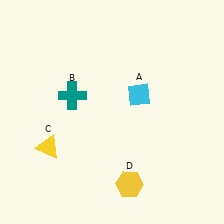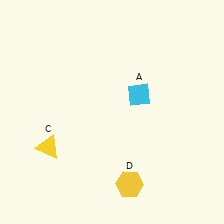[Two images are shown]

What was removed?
The teal cross (B) was removed in Image 2.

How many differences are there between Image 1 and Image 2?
There is 1 difference between the two images.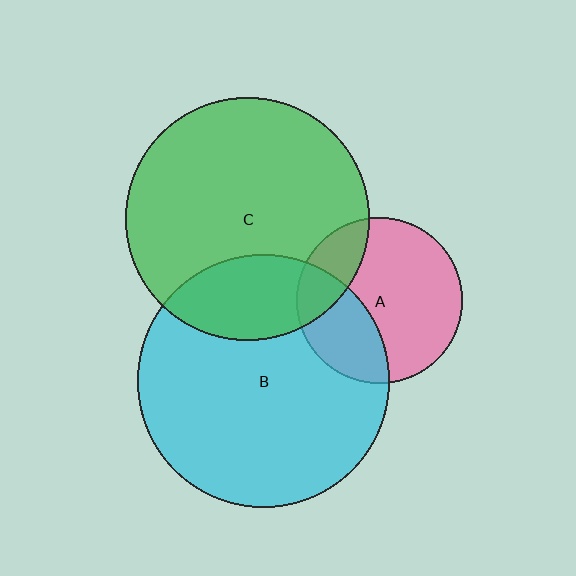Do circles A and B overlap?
Yes.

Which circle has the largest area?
Circle B (cyan).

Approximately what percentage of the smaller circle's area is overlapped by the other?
Approximately 35%.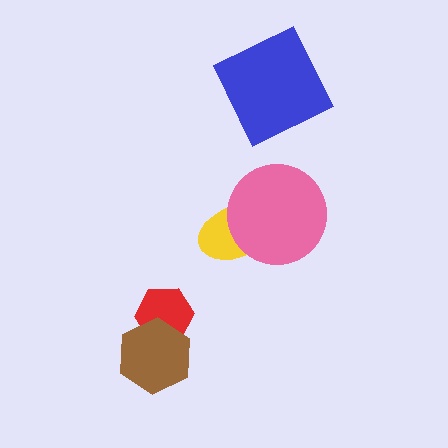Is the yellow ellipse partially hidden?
Yes, it is partially covered by another shape.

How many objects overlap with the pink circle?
1 object overlaps with the pink circle.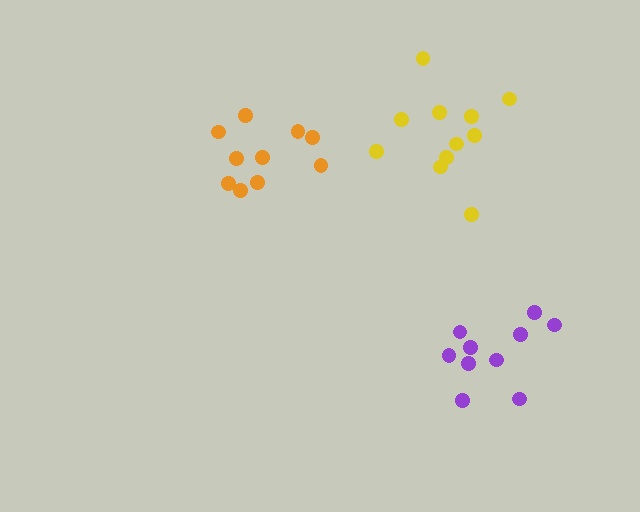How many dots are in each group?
Group 1: 10 dots, Group 2: 10 dots, Group 3: 11 dots (31 total).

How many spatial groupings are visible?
There are 3 spatial groupings.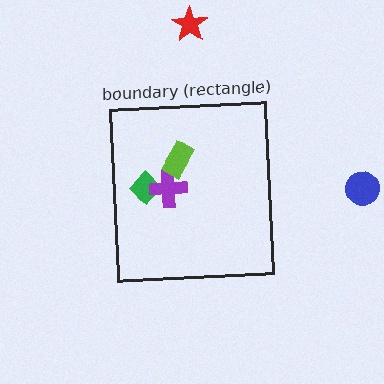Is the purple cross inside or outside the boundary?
Inside.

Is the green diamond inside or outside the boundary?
Inside.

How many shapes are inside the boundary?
3 inside, 2 outside.